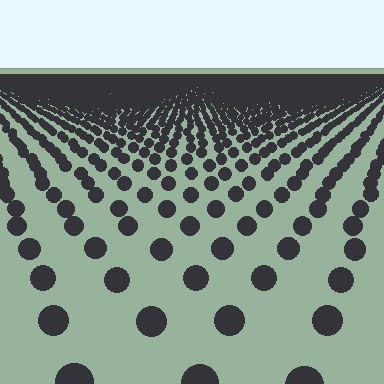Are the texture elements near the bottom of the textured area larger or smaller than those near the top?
Larger. Near the bottom, elements are closer to the viewer and appear at a bigger on-screen size.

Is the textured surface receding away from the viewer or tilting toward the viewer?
The surface is receding away from the viewer. Texture elements get smaller and denser toward the top.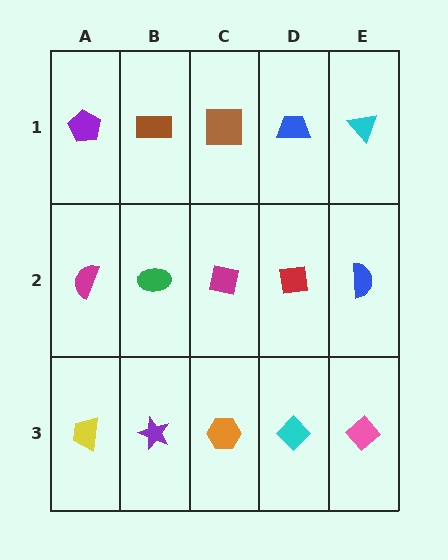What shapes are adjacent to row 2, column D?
A blue trapezoid (row 1, column D), a cyan diamond (row 3, column D), a magenta square (row 2, column C), a blue semicircle (row 2, column E).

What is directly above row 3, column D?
A red square.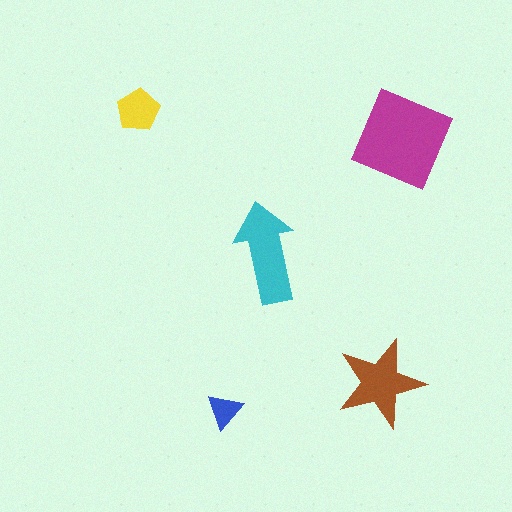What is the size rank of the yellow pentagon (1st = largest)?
4th.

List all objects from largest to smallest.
The magenta diamond, the cyan arrow, the brown star, the yellow pentagon, the blue triangle.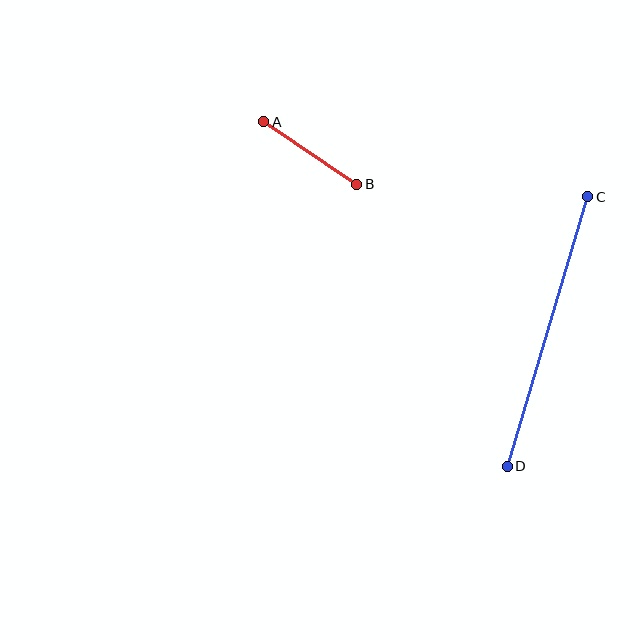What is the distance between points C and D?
The distance is approximately 281 pixels.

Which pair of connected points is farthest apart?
Points C and D are farthest apart.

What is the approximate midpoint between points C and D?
The midpoint is at approximately (548, 331) pixels.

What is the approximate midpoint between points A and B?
The midpoint is at approximately (310, 153) pixels.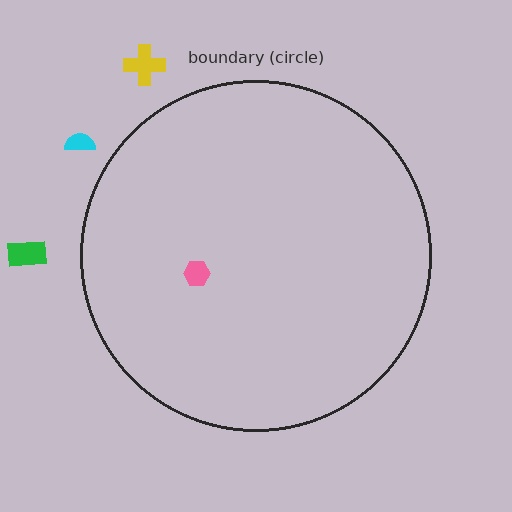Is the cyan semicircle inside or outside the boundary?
Outside.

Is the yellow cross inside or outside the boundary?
Outside.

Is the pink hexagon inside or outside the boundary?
Inside.